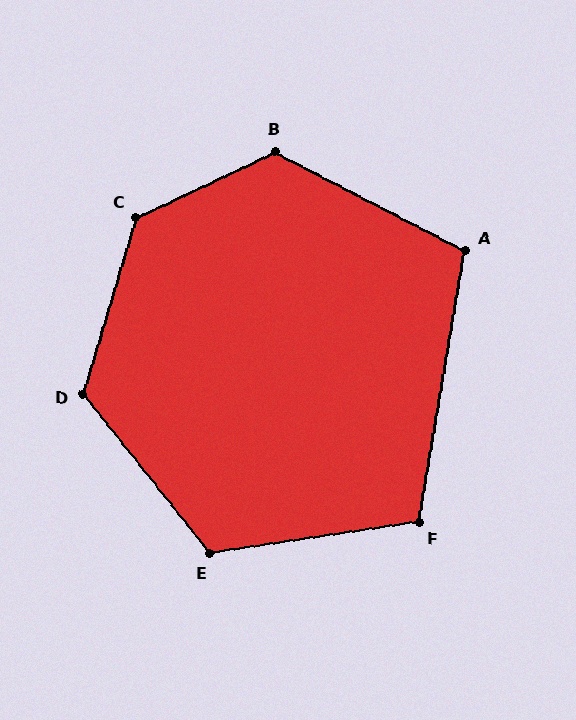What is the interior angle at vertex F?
Approximately 108 degrees (obtuse).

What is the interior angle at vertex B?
Approximately 127 degrees (obtuse).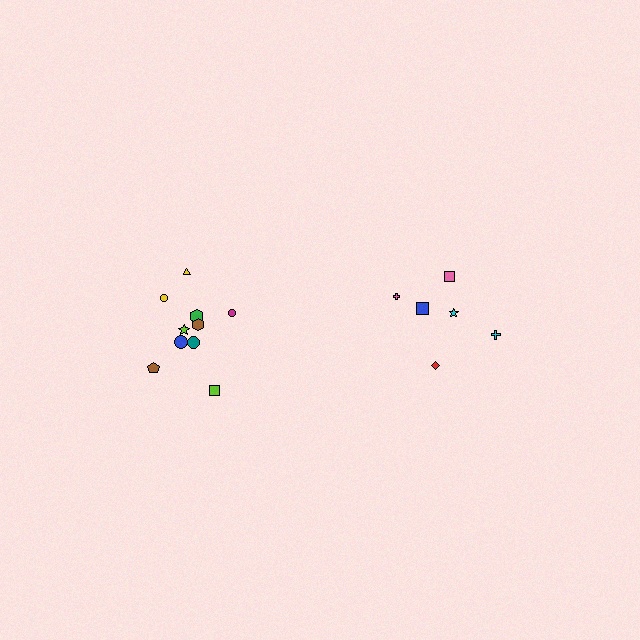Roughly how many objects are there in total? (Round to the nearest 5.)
Roughly 15 objects in total.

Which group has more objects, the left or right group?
The left group.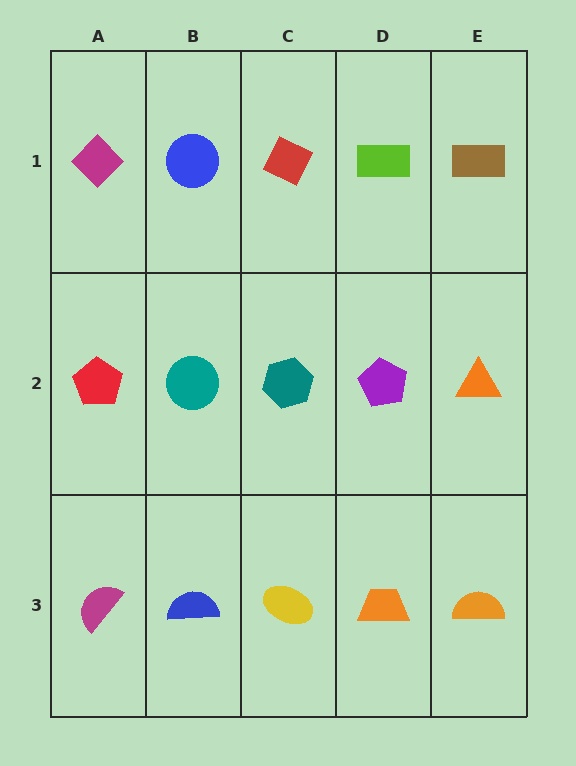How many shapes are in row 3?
5 shapes.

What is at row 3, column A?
A magenta semicircle.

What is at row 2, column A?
A red pentagon.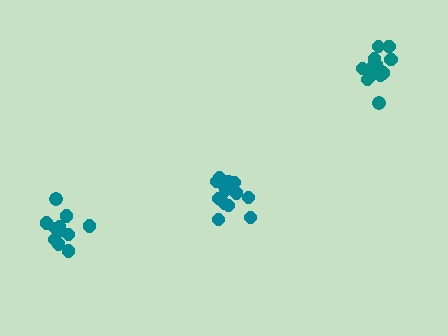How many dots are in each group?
Group 1: 14 dots, Group 2: 14 dots, Group 3: 11 dots (39 total).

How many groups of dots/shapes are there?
There are 3 groups.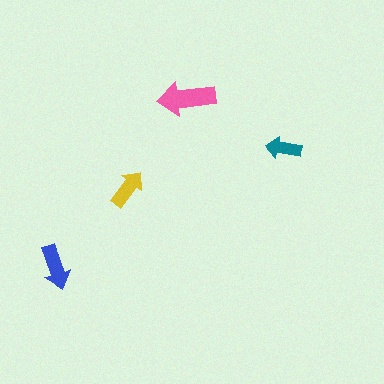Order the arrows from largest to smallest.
the pink one, the blue one, the yellow one, the teal one.